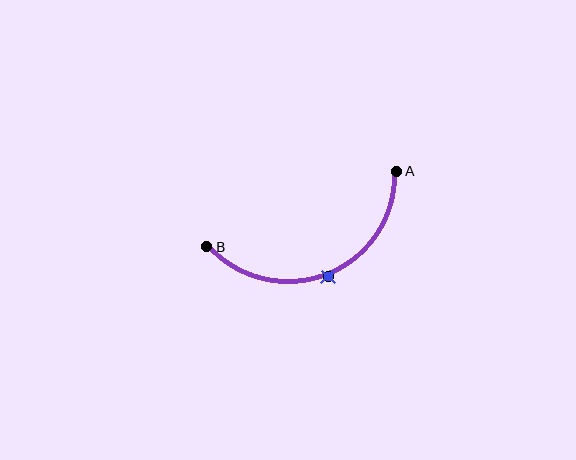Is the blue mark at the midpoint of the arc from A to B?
Yes. The blue mark lies on the arc at equal arc-length from both A and B — it is the arc midpoint.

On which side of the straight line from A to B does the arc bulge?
The arc bulges below the straight line connecting A and B.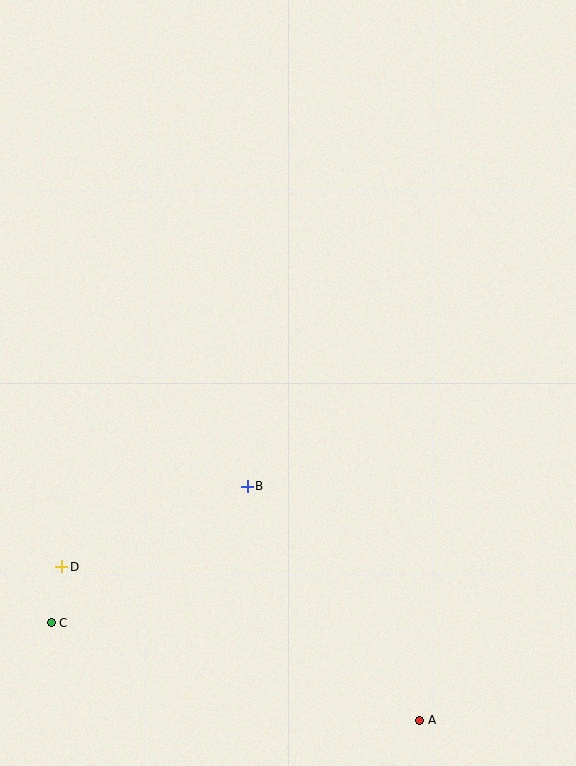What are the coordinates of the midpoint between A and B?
The midpoint between A and B is at (334, 603).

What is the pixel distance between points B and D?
The distance between B and D is 202 pixels.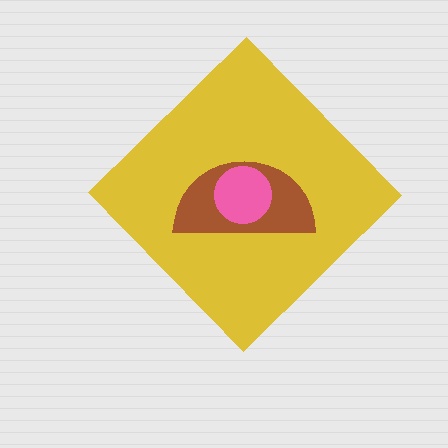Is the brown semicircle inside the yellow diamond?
Yes.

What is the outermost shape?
The yellow diamond.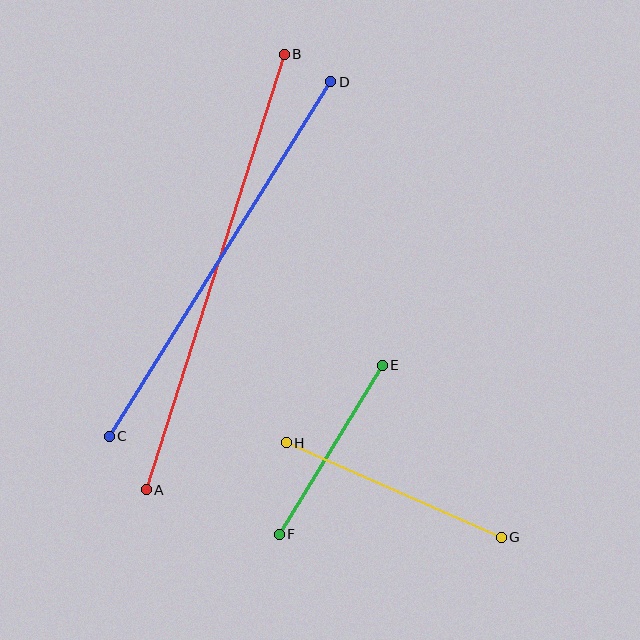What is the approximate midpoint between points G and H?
The midpoint is at approximately (394, 490) pixels.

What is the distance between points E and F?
The distance is approximately 198 pixels.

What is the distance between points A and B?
The distance is approximately 457 pixels.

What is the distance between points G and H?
The distance is approximately 235 pixels.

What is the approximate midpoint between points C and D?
The midpoint is at approximately (220, 259) pixels.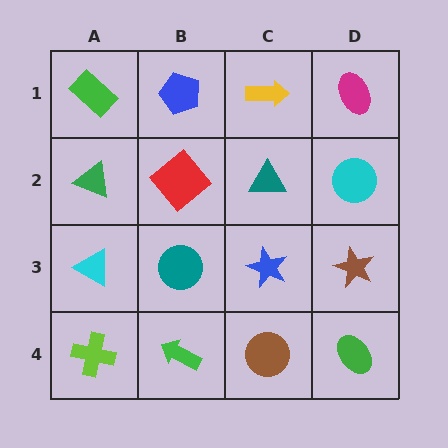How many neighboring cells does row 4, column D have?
2.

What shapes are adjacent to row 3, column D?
A cyan circle (row 2, column D), a green ellipse (row 4, column D), a blue star (row 3, column C).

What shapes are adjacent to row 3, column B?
A red diamond (row 2, column B), a green arrow (row 4, column B), a cyan triangle (row 3, column A), a blue star (row 3, column C).